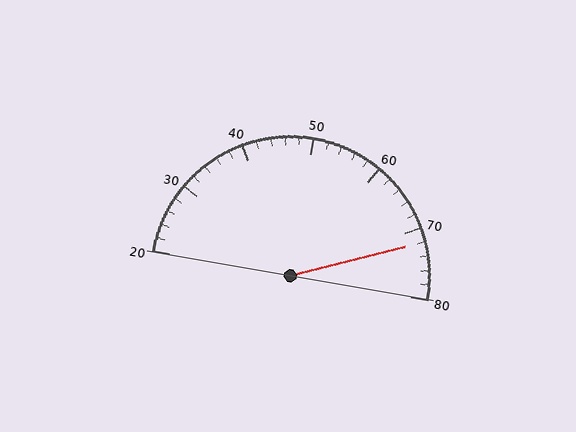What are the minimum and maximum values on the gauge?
The gauge ranges from 20 to 80.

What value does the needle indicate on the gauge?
The needle indicates approximately 72.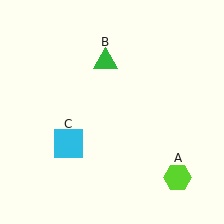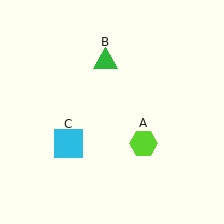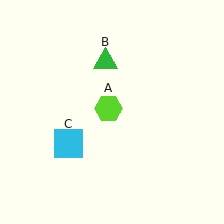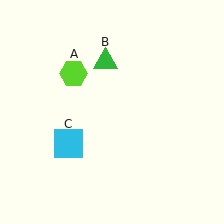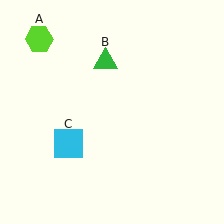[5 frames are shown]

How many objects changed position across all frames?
1 object changed position: lime hexagon (object A).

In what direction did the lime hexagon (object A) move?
The lime hexagon (object A) moved up and to the left.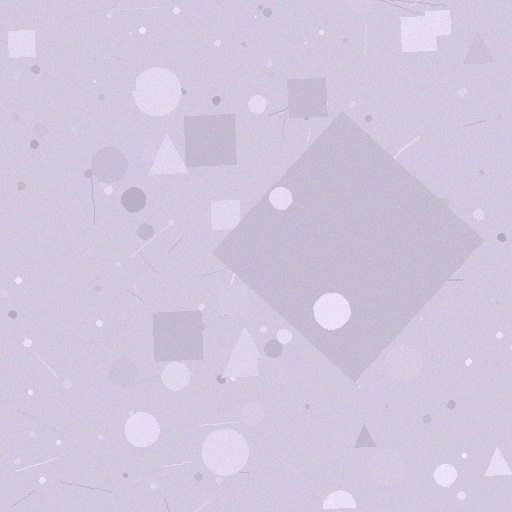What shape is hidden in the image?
A diamond is hidden in the image.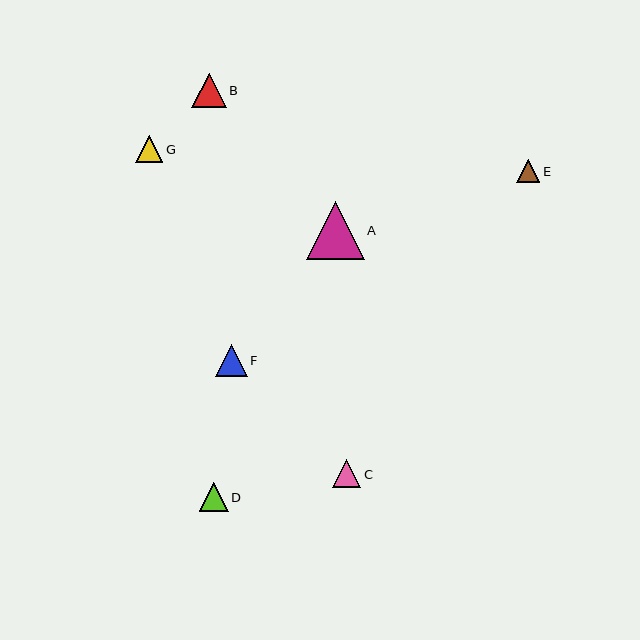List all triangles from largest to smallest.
From largest to smallest: A, B, F, D, C, G, E.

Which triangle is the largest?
Triangle A is the largest with a size of approximately 58 pixels.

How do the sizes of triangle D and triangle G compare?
Triangle D and triangle G are approximately the same size.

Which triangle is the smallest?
Triangle E is the smallest with a size of approximately 23 pixels.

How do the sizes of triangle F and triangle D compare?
Triangle F and triangle D are approximately the same size.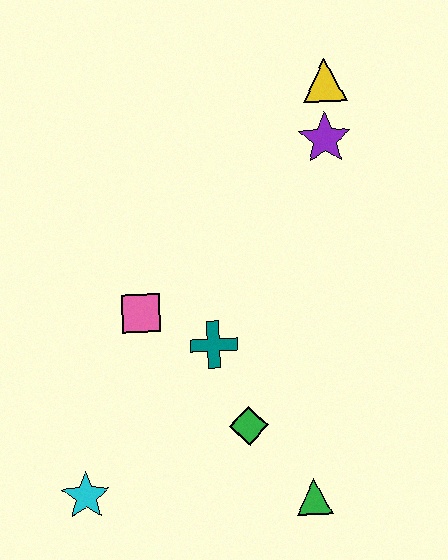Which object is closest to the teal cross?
The pink square is closest to the teal cross.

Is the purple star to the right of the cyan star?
Yes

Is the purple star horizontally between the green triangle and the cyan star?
No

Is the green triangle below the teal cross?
Yes